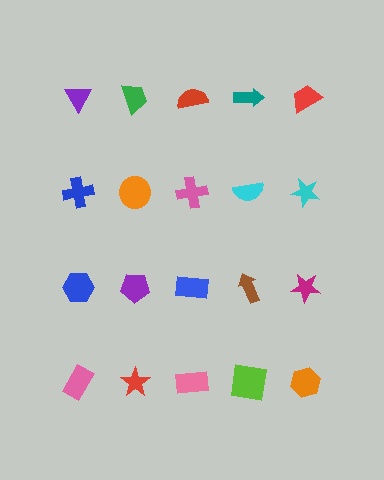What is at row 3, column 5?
A magenta star.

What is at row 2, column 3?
A pink cross.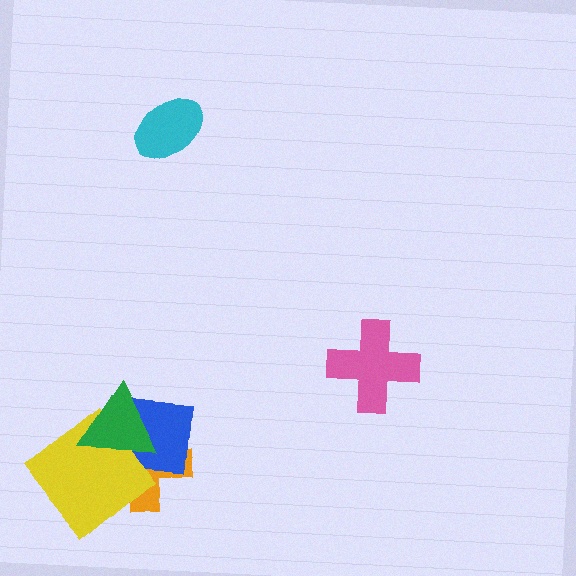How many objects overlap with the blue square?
3 objects overlap with the blue square.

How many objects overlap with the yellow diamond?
3 objects overlap with the yellow diamond.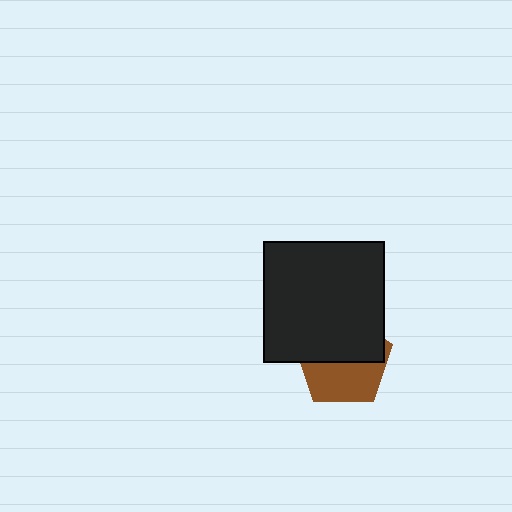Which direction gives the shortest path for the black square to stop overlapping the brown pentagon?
Moving up gives the shortest separation.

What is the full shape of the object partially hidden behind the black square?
The partially hidden object is a brown pentagon.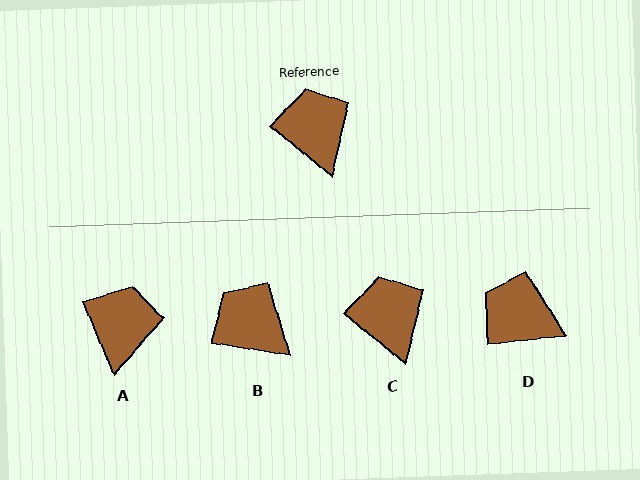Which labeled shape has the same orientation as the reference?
C.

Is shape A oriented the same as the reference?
No, it is off by about 28 degrees.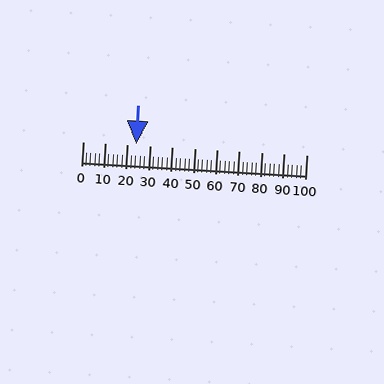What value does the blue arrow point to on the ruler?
The blue arrow points to approximately 24.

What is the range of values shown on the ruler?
The ruler shows values from 0 to 100.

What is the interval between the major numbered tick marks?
The major tick marks are spaced 10 units apart.